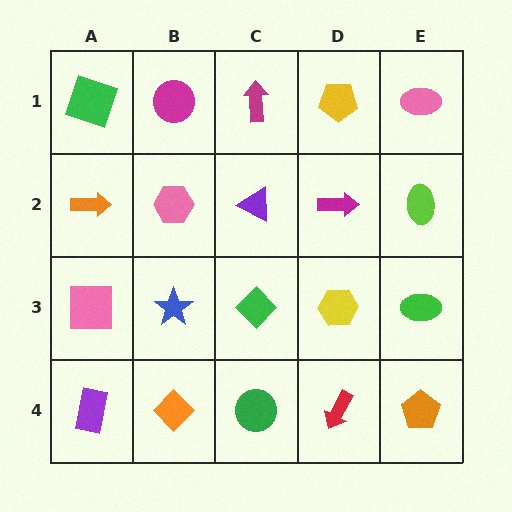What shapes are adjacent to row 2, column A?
A green square (row 1, column A), a pink square (row 3, column A), a pink hexagon (row 2, column B).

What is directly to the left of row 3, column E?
A yellow hexagon.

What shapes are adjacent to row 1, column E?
A lime ellipse (row 2, column E), a yellow pentagon (row 1, column D).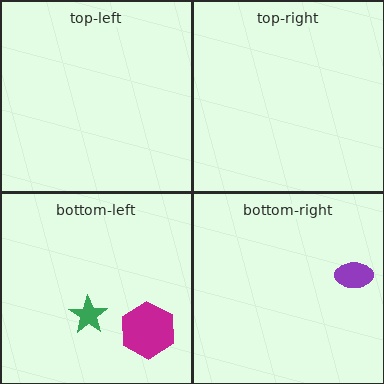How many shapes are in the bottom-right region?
1.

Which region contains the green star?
The bottom-left region.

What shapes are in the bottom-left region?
The green star, the magenta hexagon.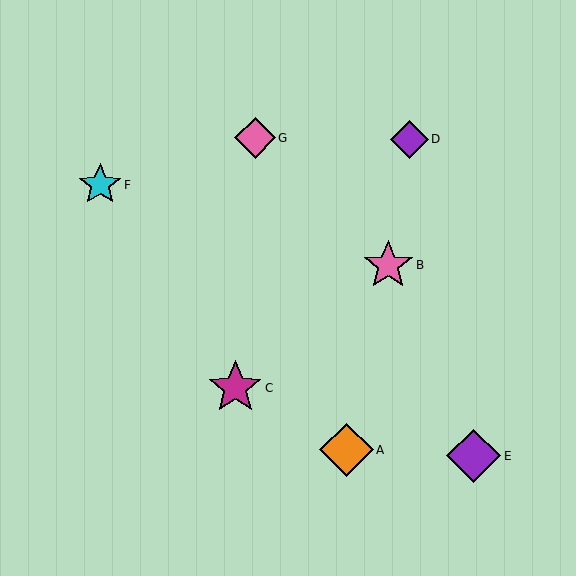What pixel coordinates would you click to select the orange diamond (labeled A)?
Click at (347, 450) to select the orange diamond A.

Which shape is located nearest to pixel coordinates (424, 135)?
The purple diamond (labeled D) at (409, 139) is nearest to that location.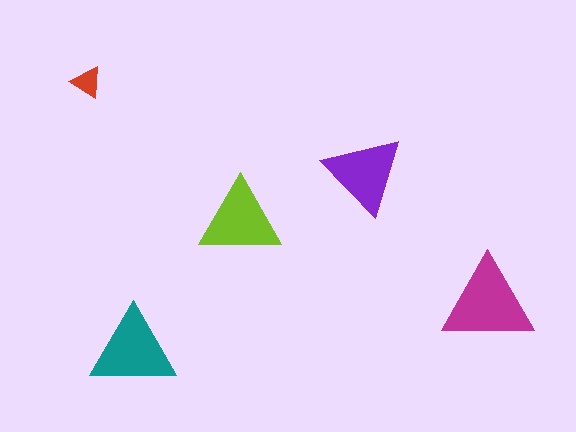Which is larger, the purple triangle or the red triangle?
The purple one.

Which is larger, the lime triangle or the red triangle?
The lime one.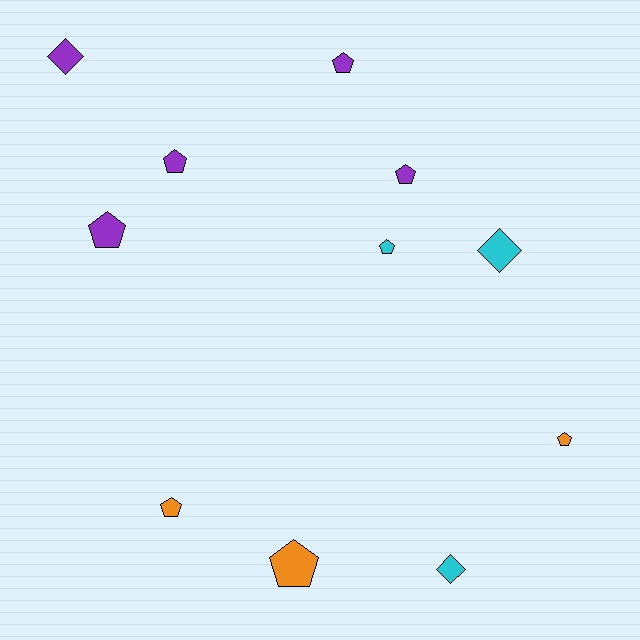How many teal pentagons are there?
There are no teal pentagons.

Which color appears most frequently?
Purple, with 5 objects.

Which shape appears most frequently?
Pentagon, with 8 objects.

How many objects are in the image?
There are 11 objects.